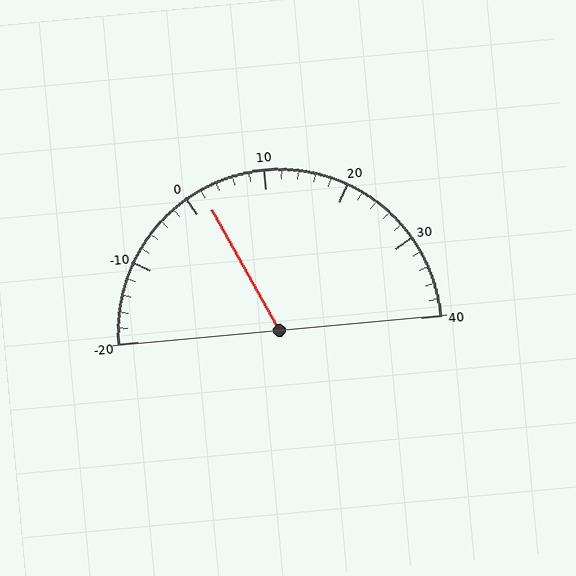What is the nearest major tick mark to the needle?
The nearest major tick mark is 0.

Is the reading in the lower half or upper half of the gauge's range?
The reading is in the lower half of the range (-20 to 40).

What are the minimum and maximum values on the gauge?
The gauge ranges from -20 to 40.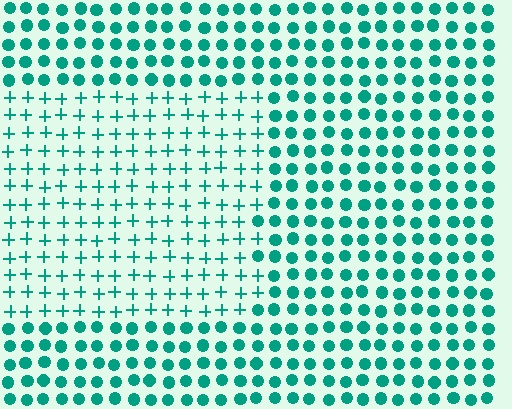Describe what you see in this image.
The image is filled with small teal elements arranged in a uniform grid. A rectangle-shaped region contains plus signs, while the surrounding area contains circles. The boundary is defined purely by the change in element shape.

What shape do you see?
I see a rectangle.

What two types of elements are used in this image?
The image uses plus signs inside the rectangle region and circles outside it.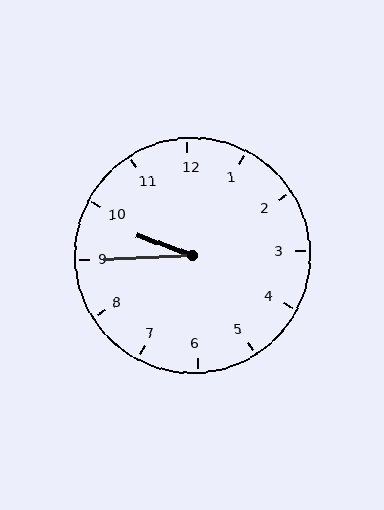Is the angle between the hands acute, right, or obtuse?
It is acute.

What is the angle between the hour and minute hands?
Approximately 22 degrees.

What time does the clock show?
9:45.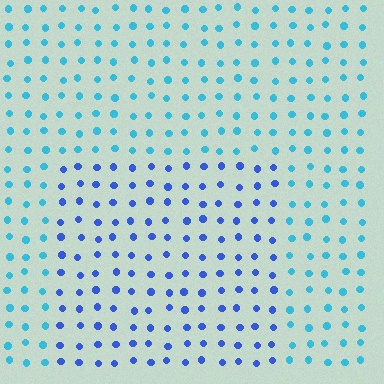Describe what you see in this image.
The image is filled with small cyan elements in a uniform arrangement. A rectangle-shaped region is visible where the elements are tinted to a slightly different hue, forming a subtle color boundary.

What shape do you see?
I see a rectangle.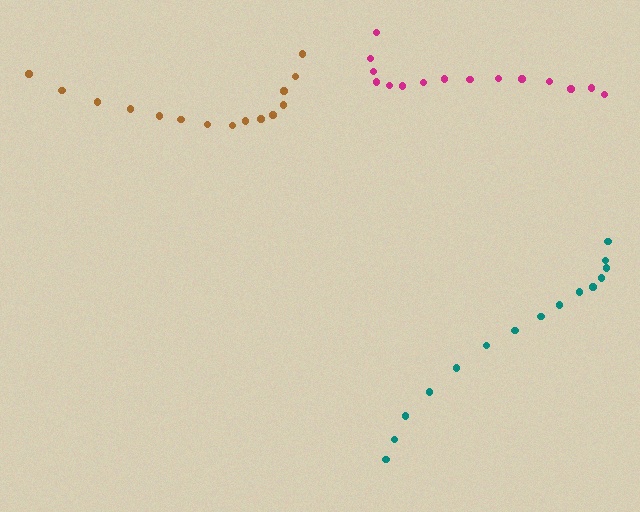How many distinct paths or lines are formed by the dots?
There are 3 distinct paths.